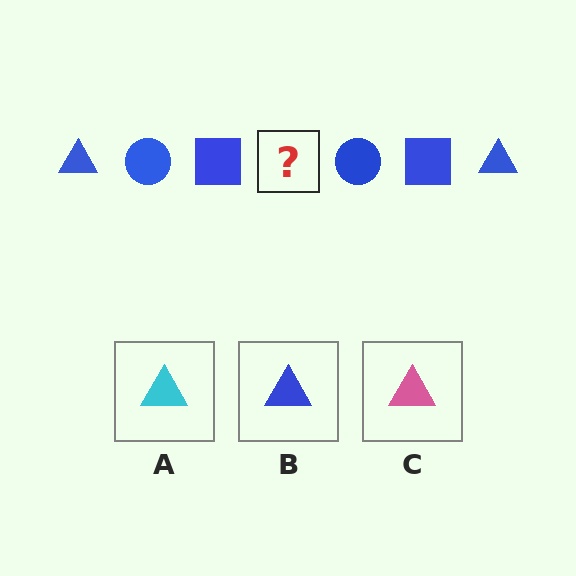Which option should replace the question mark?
Option B.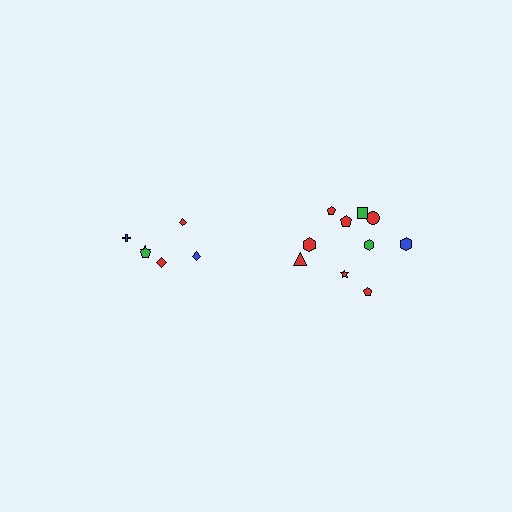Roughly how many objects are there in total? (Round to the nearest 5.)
Roughly 15 objects in total.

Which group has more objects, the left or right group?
The right group.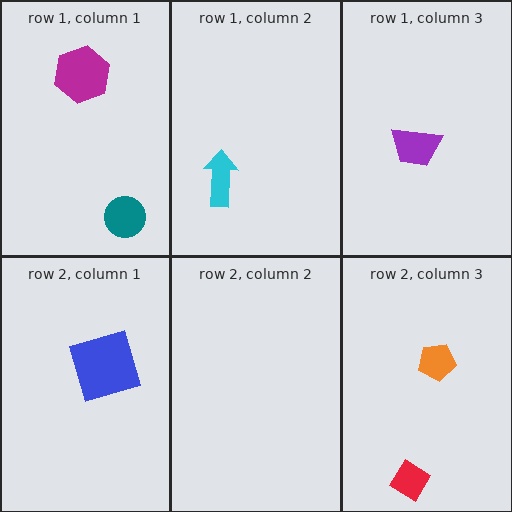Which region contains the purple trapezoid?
The row 1, column 3 region.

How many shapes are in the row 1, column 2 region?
1.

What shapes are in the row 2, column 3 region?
The orange pentagon, the red diamond.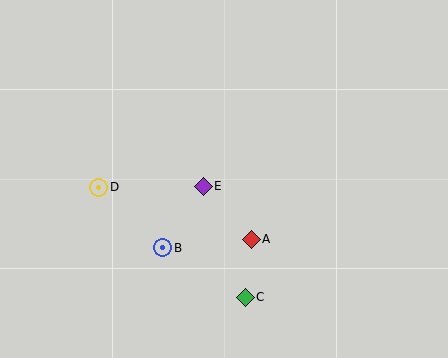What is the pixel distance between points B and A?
The distance between B and A is 89 pixels.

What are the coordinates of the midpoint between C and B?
The midpoint between C and B is at (204, 272).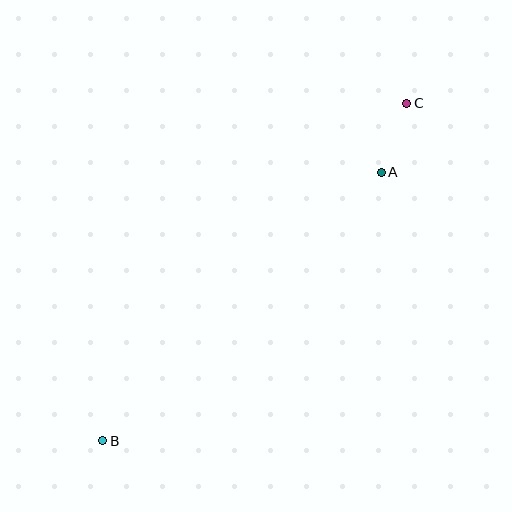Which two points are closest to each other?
Points A and C are closest to each other.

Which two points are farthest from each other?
Points B and C are farthest from each other.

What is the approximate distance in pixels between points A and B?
The distance between A and B is approximately 387 pixels.